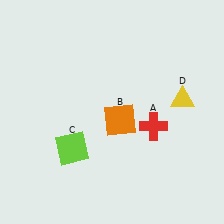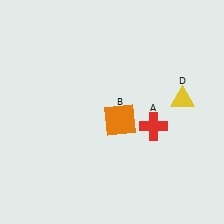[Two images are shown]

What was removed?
The lime square (C) was removed in Image 2.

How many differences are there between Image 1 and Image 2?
There is 1 difference between the two images.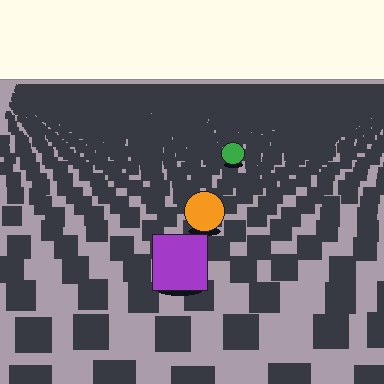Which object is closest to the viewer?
The purple square is closest. The texture marks near it are larger and more spread out.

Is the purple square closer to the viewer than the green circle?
Yes. The purple square is closer — you can tell from the texture gradient: the ground texture is coarser near it.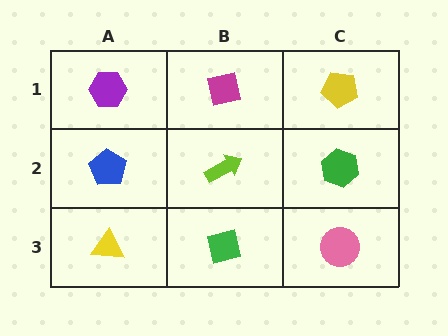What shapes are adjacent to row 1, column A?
A blue pentagon (row 2, column A), a magenta square (row 1, column B).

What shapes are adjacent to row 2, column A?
A purple hexagon (row 1, column A), a yellow triangle (row 3, column A), a lime arrow (row 2, column B).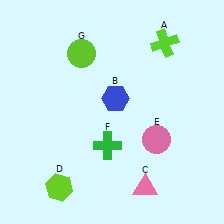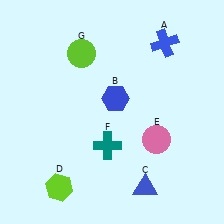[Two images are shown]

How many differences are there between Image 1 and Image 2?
There are 3 differences between the two images.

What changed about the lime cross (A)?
In Image 1, A is lime. In Image 2, it changed to blue.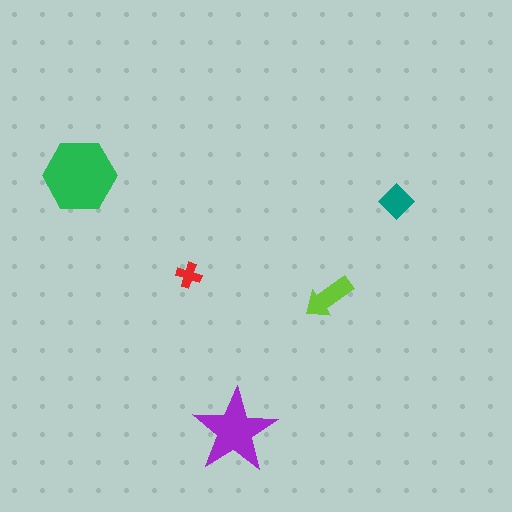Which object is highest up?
The green hexagon is topmost.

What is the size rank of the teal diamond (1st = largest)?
4th.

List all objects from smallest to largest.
The red cross, the teal diamond, the lime arrow, the purple star, the green hexagon.